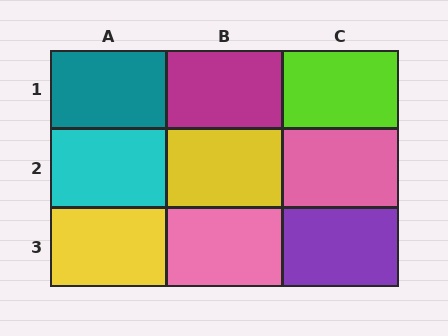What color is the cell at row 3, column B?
Pink.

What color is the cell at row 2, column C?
Pink.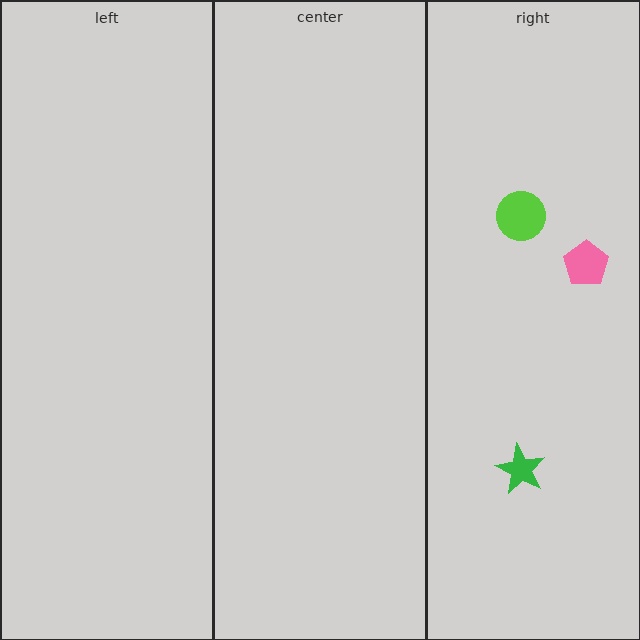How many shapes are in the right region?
3.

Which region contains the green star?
The right region.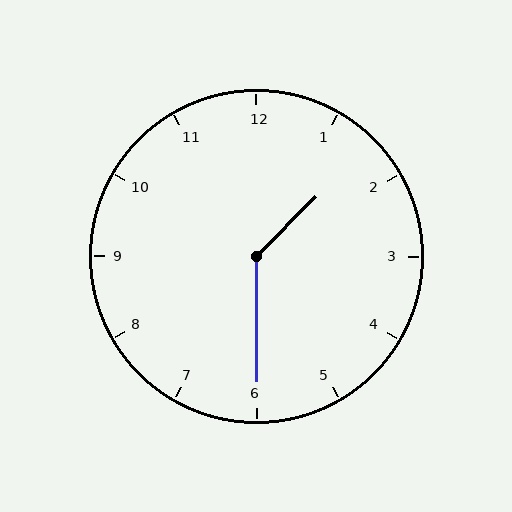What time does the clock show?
1:30.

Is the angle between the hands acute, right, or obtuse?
It is obtuse.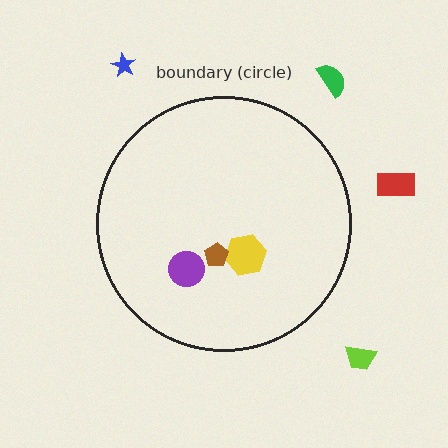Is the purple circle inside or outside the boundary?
Inside.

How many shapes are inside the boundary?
3 inside, 4 outside.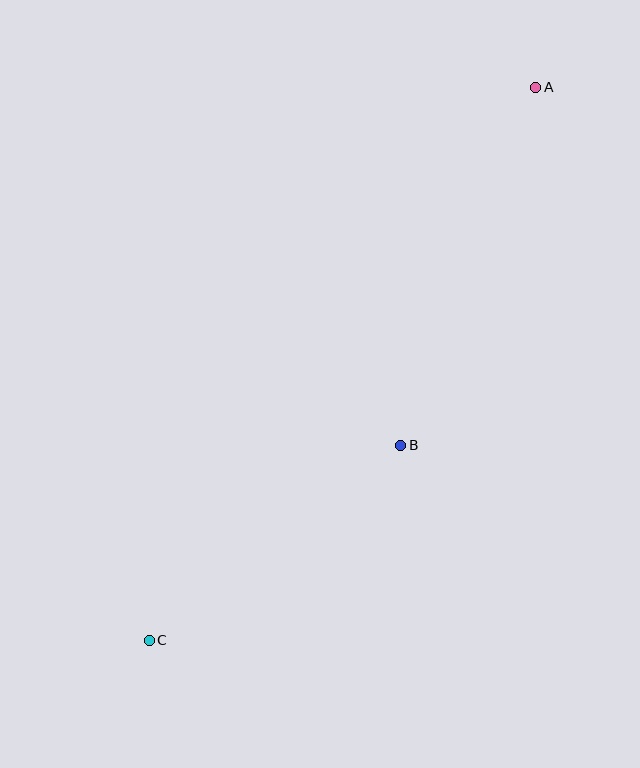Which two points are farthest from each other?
Points A and C are farthest from each other.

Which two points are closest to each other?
Points B and C are closest to each other.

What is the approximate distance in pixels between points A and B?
The distance between A and B is approximately 382 pixels.